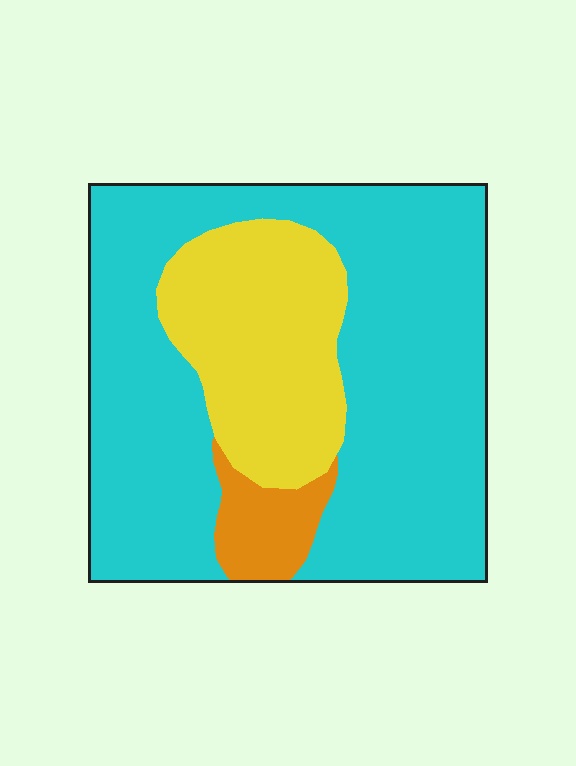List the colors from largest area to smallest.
From largest to smallest: cyan, yellow, orange.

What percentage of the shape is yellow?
Yellow covers 24% of the shape.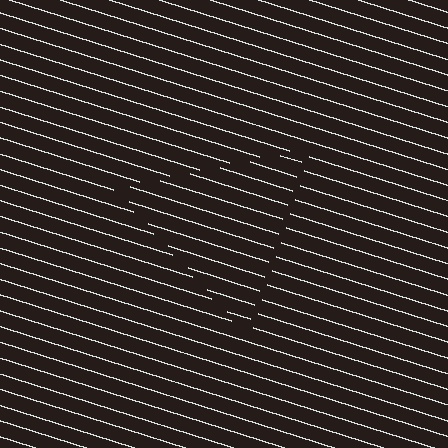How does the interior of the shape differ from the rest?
The interior of the shape contains the same grating, shifted by half a period — the contour is defined by the phase discontinuity where line-ends from the inner and outer gratings abut.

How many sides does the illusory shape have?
3 sides — the line-ends trace a triangle.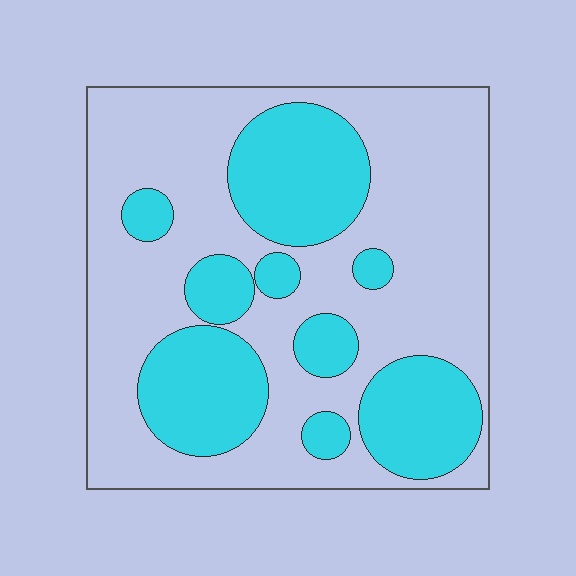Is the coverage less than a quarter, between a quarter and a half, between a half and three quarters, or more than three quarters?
Between a quarter and a half.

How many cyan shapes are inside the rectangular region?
9.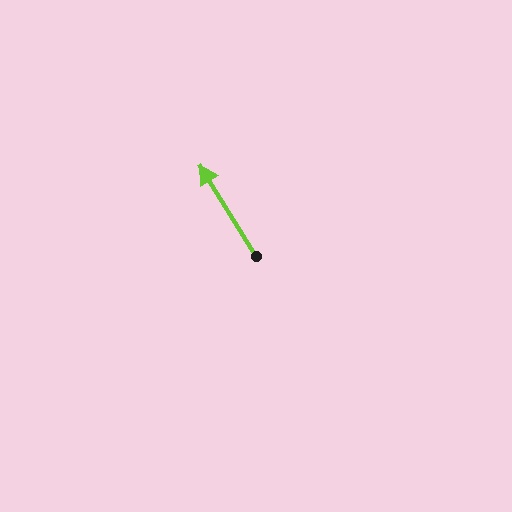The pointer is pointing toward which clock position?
Roughly 11 o'clock.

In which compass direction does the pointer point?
Northwest.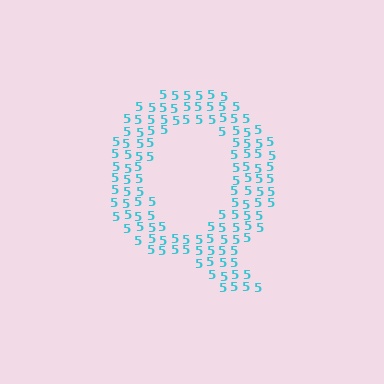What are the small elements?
The small elements are digit 5's.